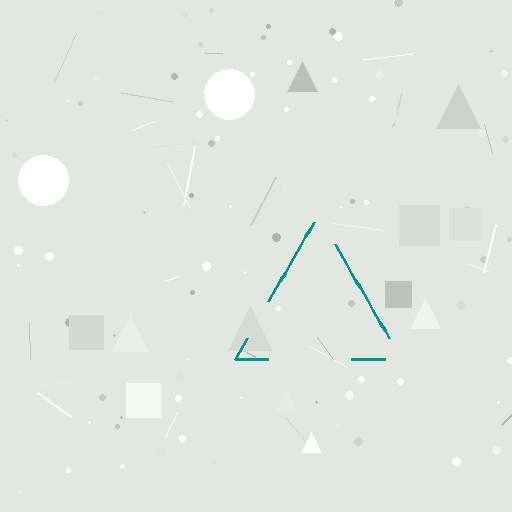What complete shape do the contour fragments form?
The contour fragments form a triangle.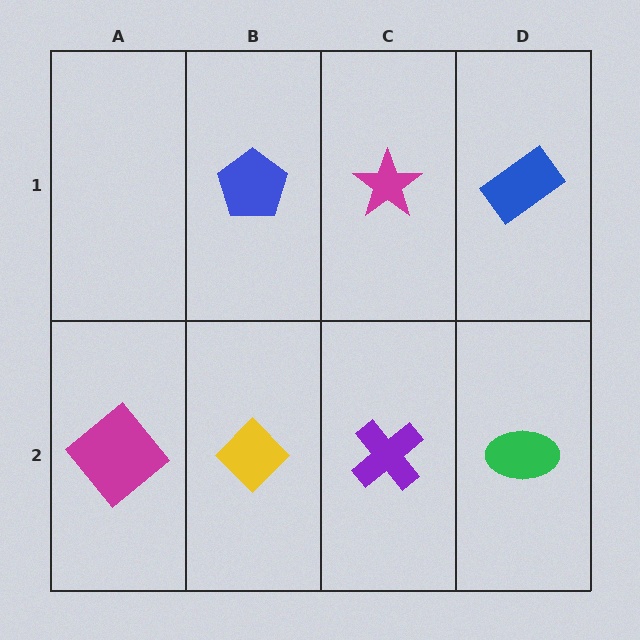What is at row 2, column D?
A green ellipse.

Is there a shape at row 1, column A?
No, that cell is empty.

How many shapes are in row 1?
3 shapes.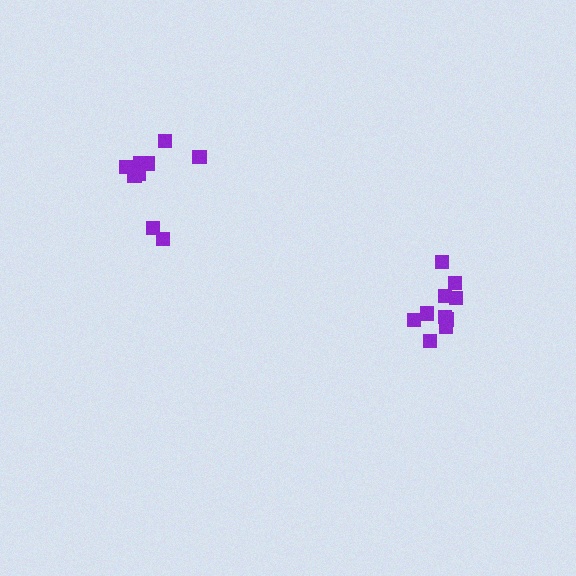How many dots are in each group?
Group 1: 10 dots, Group 2: 9 dots (19 total).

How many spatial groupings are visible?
There are 2 spatial groupings.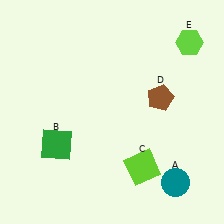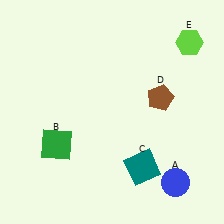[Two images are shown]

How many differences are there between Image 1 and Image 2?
There are 2 differences between the two images.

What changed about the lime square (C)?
In Image 1, C is lime. In Image 2, it changed to teal.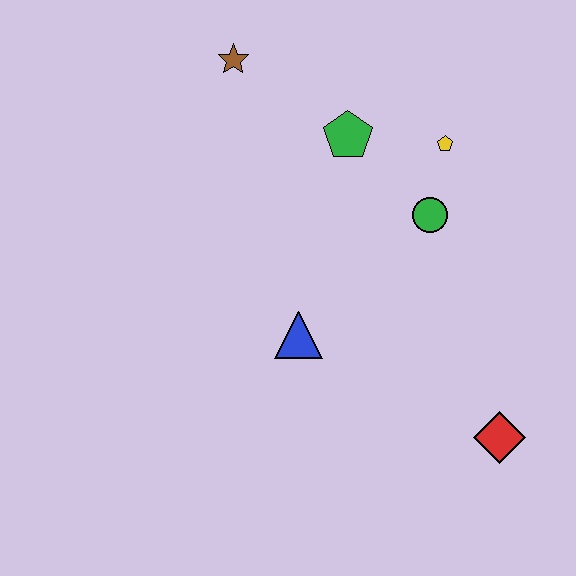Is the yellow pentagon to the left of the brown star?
No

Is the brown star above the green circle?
Yes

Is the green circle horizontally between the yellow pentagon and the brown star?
Yes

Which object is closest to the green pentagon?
The yellow pentagon is closest to the green pentagon.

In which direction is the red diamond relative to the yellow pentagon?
The red diamond is below the yellow pentagon.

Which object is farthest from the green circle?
The brown star is farthest from the green circle.